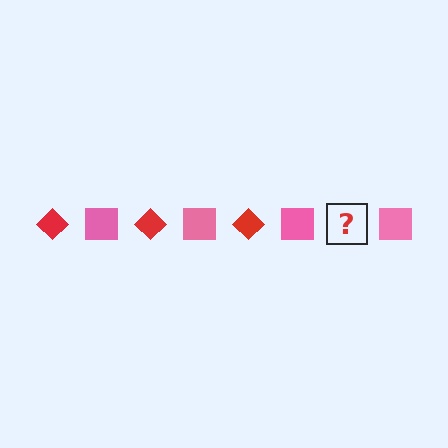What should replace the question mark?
The question mark should be replaced with a red diamond.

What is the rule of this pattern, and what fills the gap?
The rule is that the pattern alternates between red diamond and pink square. The gap should be filled with a red diamond.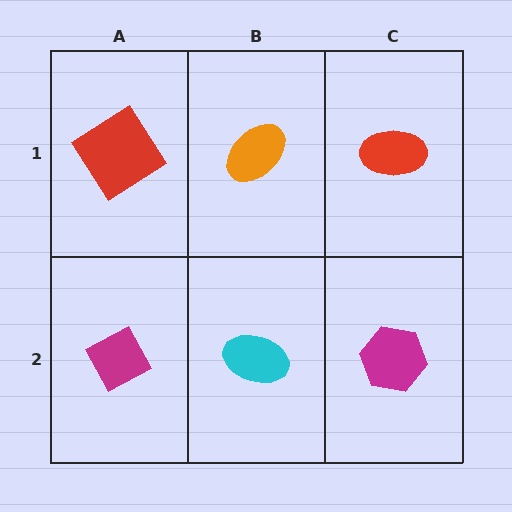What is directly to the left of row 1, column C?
An orange ellipse.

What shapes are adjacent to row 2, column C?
A red ellipse (row 1, column C), a cyan ellipse (row 2, column B).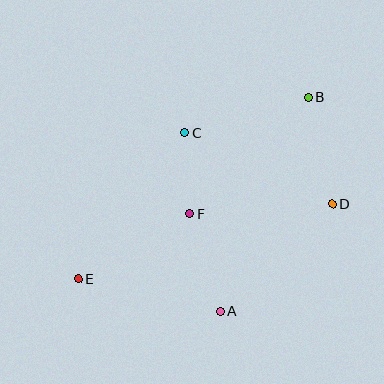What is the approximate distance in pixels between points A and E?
The distance between A and E is approximately 145 pixels.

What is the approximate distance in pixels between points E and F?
The distance between E and F is approximately 129 pixels.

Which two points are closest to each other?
Points C and F are closest to each other.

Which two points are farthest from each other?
Points B and E are farthest from each other.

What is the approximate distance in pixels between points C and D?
The distance between C and D is approximately 163 pixels.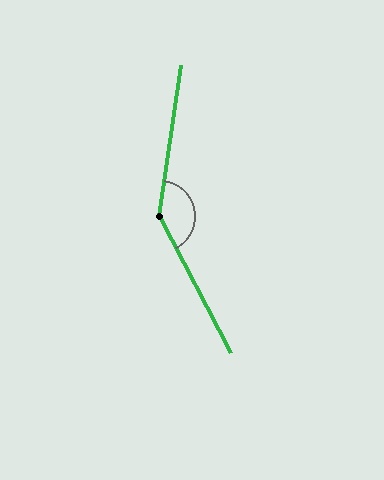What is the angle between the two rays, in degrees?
Approximately 144 degrees.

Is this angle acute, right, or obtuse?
It is obtuse.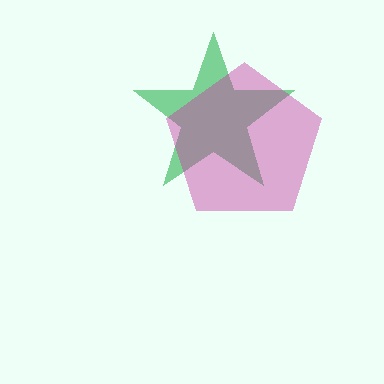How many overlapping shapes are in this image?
There are 2 overlapping shapes in the image.